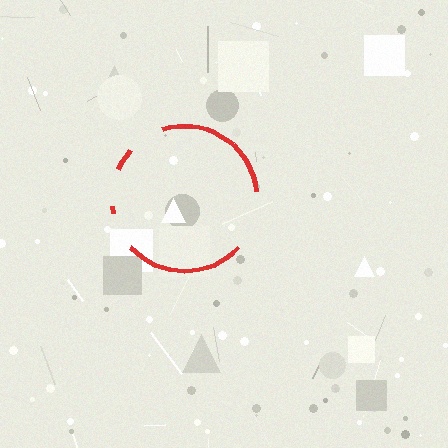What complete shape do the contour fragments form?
The contour fragments form a circle.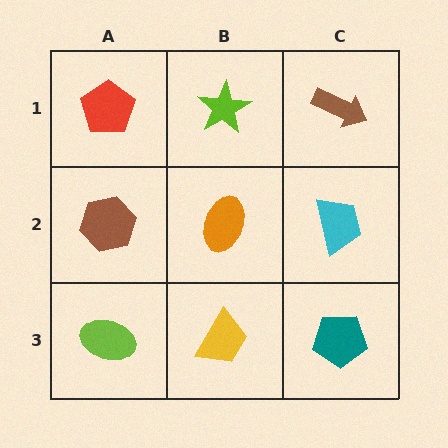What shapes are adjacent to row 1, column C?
A cyan trapezoid (row 2, column C), a lime star (row 1, column B).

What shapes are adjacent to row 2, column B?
A lime star (row 1, column B), a yellow trapezoid (row 3, column B), a brown hexagon (row 2, column A), a cyan trapezoid (row 2, column C).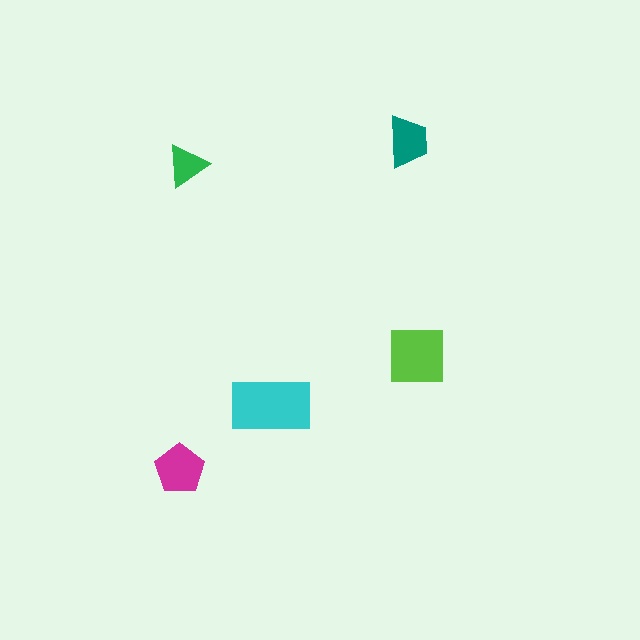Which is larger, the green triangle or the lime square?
The lime square.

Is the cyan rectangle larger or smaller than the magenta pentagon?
Larger.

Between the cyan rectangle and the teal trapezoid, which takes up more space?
The cyan rectangle.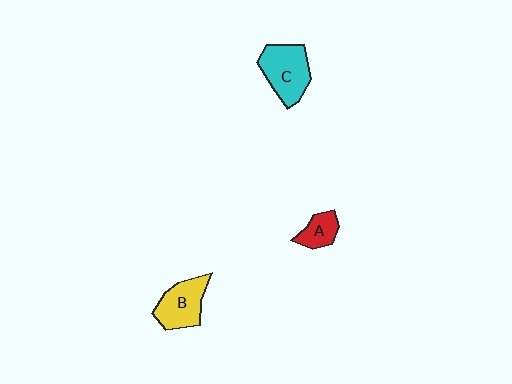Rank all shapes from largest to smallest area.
From largest to smallest: C (cyan), B (yellow), A (red).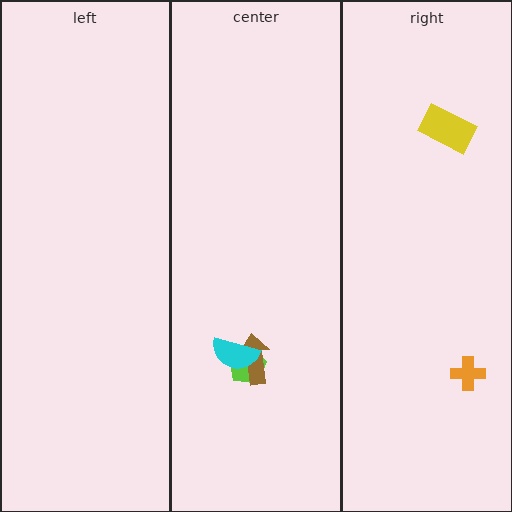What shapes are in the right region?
The yellow rectangle, the orange cross.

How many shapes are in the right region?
2.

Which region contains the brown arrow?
The center region.